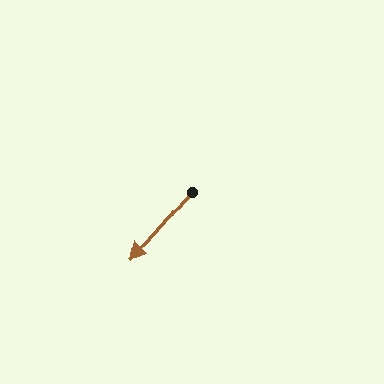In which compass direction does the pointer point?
Southwest.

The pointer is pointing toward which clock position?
Roughly 7 o'clock.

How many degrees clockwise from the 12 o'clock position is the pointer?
Approximately 221 degrees.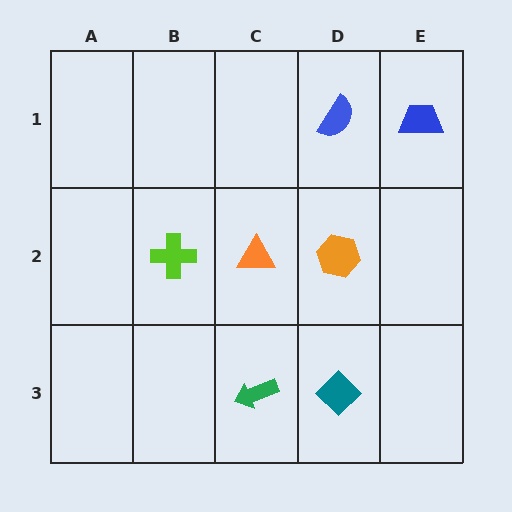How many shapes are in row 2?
3 shapes.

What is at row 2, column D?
An orange hexagon.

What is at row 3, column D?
A teal diamond.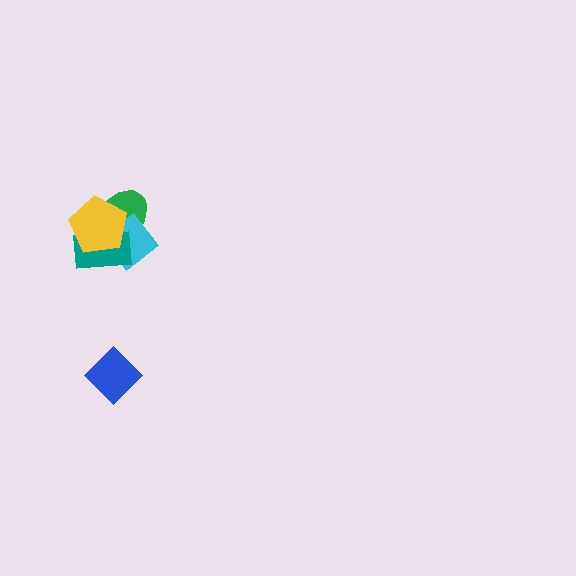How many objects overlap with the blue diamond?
0 objects overlap with the blue diamond.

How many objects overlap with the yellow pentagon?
3 objects overlap with the yellow pentagon.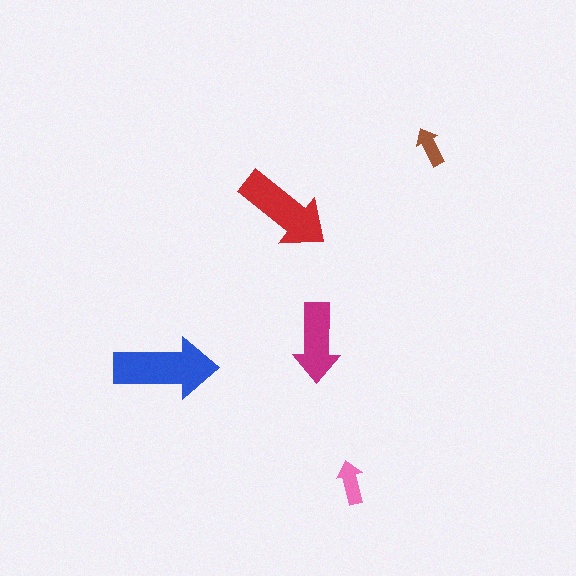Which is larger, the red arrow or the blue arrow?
The blue one.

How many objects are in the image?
There are 5 objects in the image.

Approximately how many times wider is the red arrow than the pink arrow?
About 2 times wider.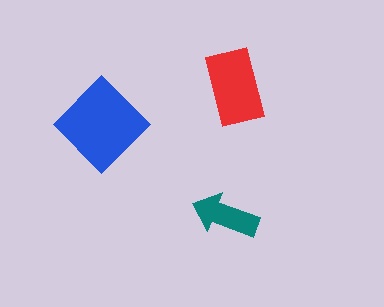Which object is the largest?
The blue diamond.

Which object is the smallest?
The teal arrow.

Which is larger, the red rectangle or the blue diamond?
The blue diamond.